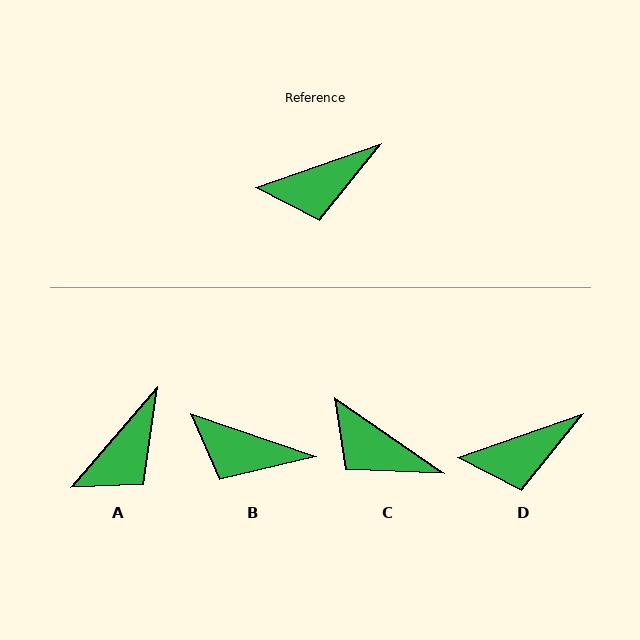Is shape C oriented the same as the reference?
No, it is off by about 54 degrees.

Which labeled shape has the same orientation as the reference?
D.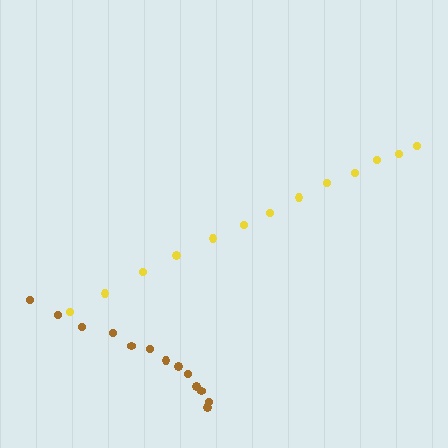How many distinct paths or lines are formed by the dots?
There are 2 distinct paths.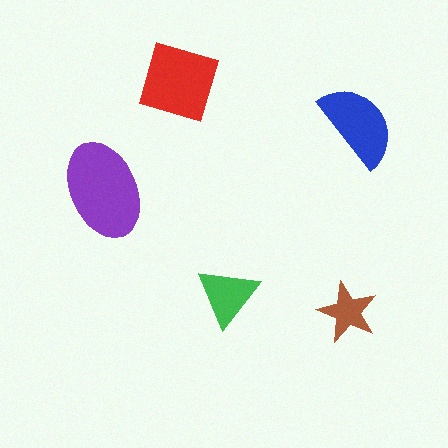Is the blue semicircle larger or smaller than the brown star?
Larger.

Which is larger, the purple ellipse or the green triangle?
The purple ellipse.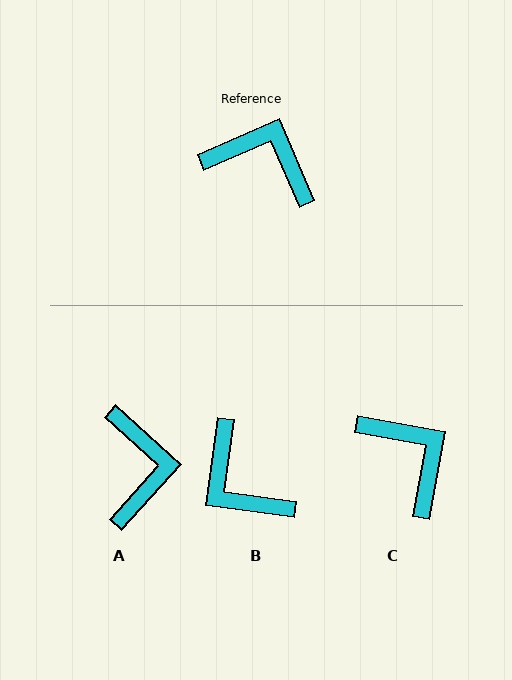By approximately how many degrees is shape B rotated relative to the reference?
Approximately 149 degrees counter-clockwise.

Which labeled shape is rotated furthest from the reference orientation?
B, about 149 degrees away.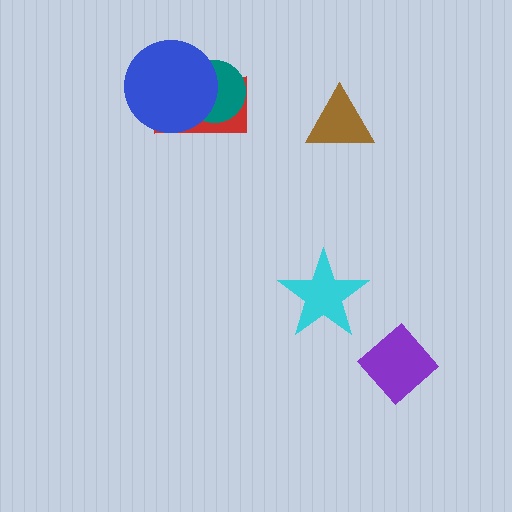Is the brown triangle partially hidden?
No, no other shape covers it.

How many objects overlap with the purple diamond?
0 objects overlap with the purple diamond.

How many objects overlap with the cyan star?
0 objects overlap with the cyan star.